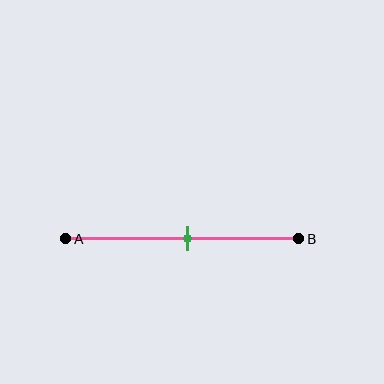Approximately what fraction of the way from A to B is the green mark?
The green mark is approximately 50% of the way from A to B.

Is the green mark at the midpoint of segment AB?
Yes, the mark is approximately at the midpoint.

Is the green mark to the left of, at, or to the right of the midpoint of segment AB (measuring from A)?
The green mark is approximately at the midpoint of segment AB.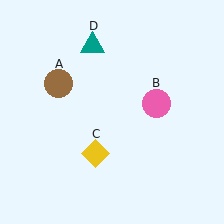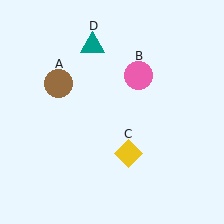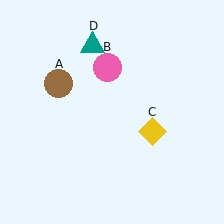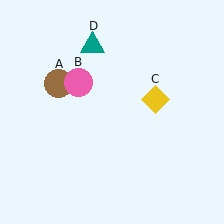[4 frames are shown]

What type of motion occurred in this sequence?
The pink circle (object B), yellow diamond (object C) rotated counterclockwise around the center of the scene.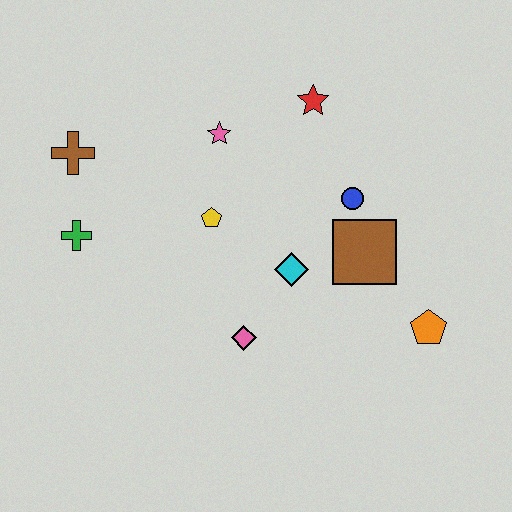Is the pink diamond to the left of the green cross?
No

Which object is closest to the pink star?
The yellow pentagon is closest to the pink star.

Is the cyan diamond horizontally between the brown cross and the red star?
Yes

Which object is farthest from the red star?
The green cross is farthest from the red star.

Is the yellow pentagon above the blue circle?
No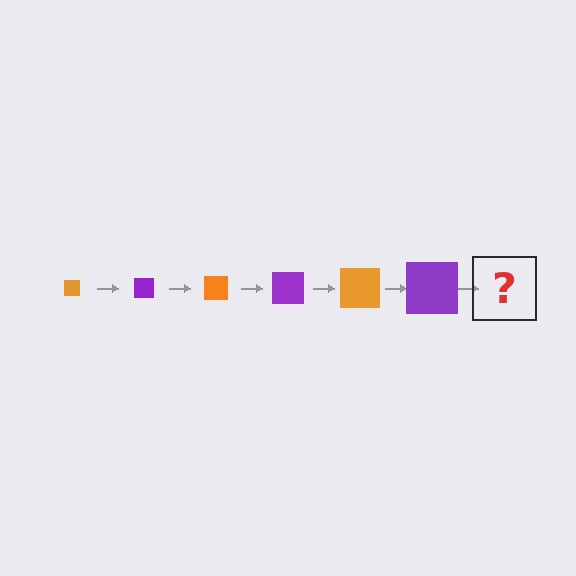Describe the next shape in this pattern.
It should be an orange square, larger than the previous one.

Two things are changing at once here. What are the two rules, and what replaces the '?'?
The two rules are that the square grows larger each step and the color cycles through orange and purple. The '?' should be an orange square, larger than the previous one.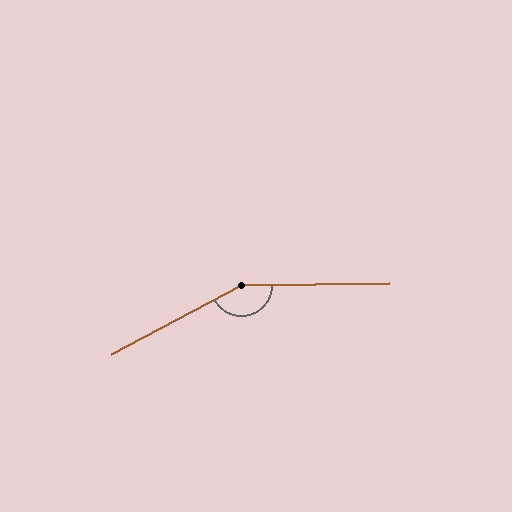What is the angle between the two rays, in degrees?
Approximately 153 degrees.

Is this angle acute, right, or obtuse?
It is obtuse.